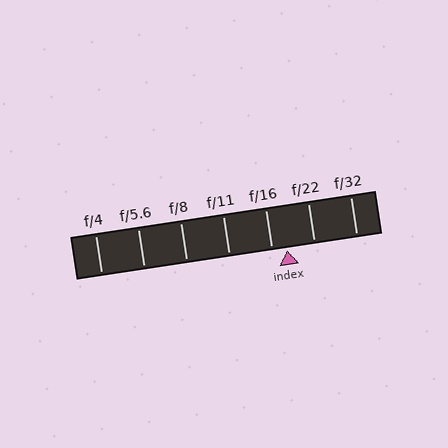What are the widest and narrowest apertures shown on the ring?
The widest aperture shown is f/4 and the narrowest is f/32.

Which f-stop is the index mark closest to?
The index mark is closest to f/16.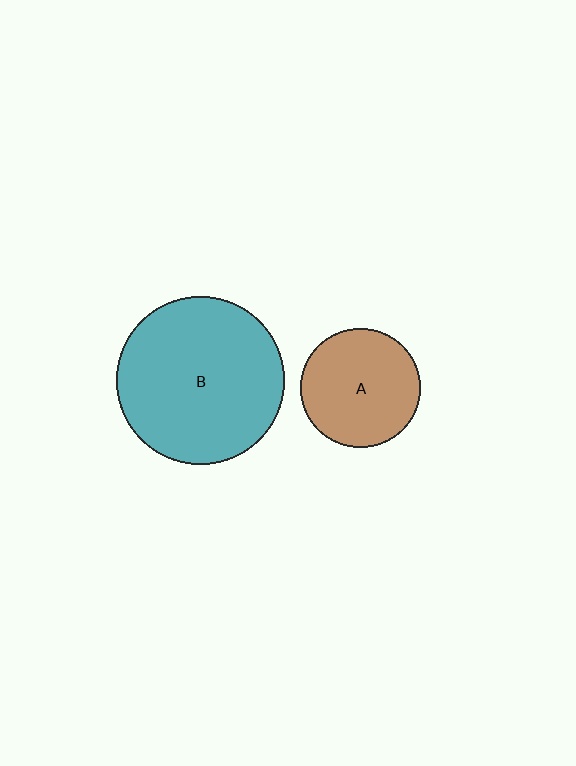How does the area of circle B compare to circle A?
Approximately 2.0 times.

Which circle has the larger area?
Circle B (teal).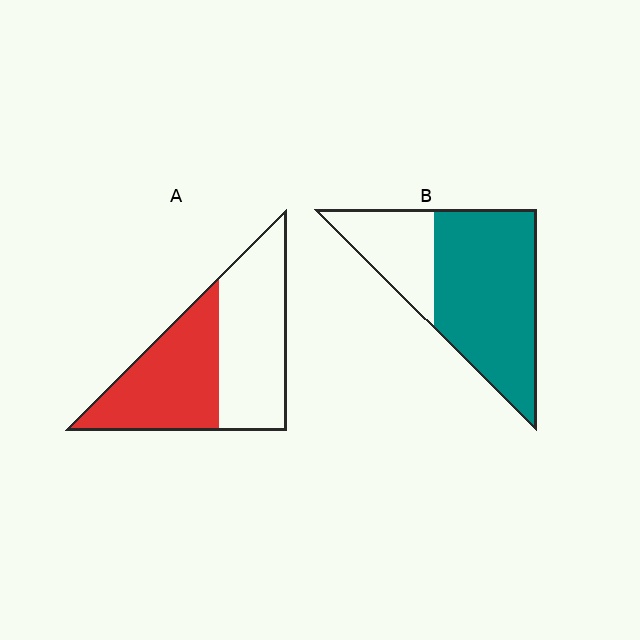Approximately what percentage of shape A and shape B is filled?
A is approximately 50% and B is approximately 70%.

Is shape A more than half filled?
Roughly half.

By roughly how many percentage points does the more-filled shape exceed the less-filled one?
By roughly 25 percentage points (B over A).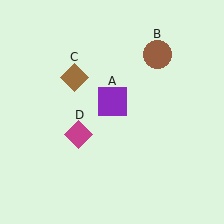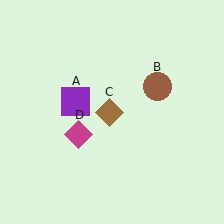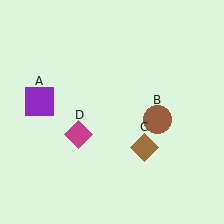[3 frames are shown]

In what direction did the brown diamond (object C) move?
The brown diamond (object C) moved down and to the right.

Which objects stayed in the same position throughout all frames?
Magenta diamond (object D) remained stationary.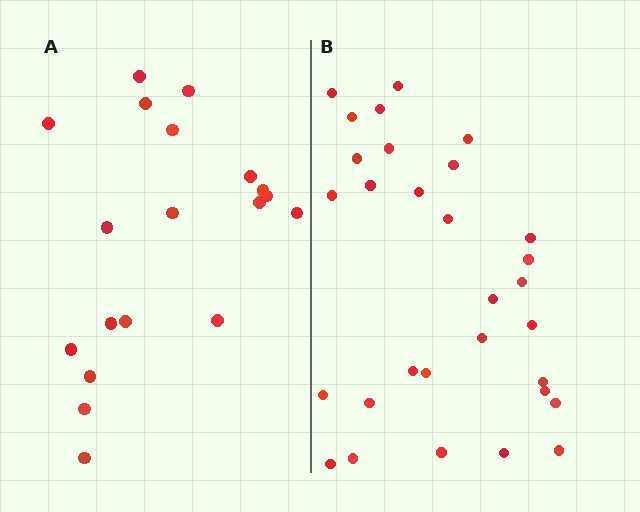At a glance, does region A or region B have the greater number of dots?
Region B (the right region) has more dots.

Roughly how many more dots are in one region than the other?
Region B has roughly 12 or so more dots than region A.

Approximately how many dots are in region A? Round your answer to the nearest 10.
About 20 dots. (The exact count is 19, which rounds to 20.)